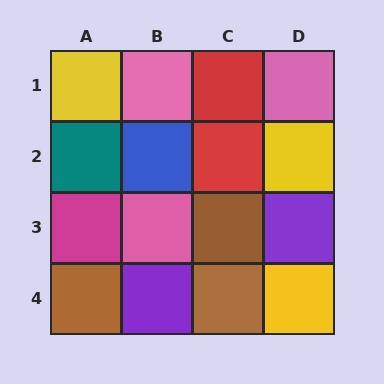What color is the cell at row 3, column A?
Magenta.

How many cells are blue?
1 cell is blue.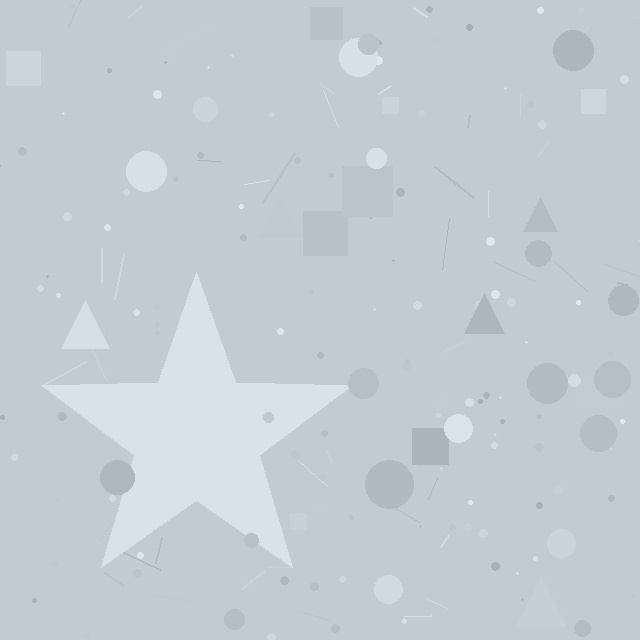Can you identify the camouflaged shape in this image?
The camouflaged shape is a star.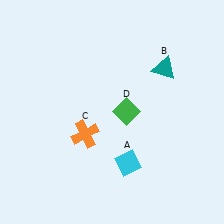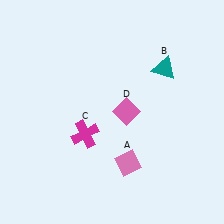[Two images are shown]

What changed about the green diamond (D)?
In Image 1, D is green. In Image 2, it changed to pink.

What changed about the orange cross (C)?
In Image 1, C is orange. In Image 2, it changed to magenta.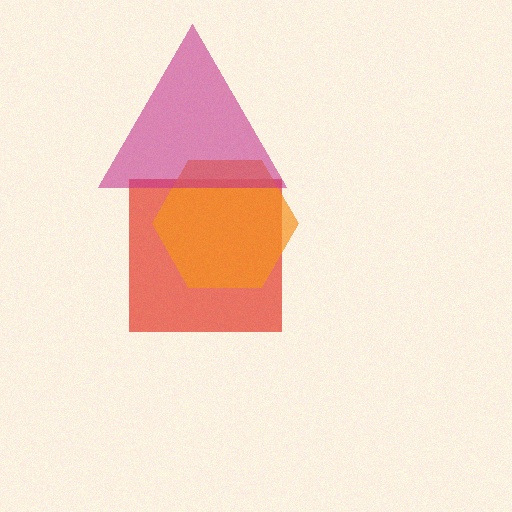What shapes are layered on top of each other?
The layered shapes are: a red square, an orange hexagon, a magenta triangle.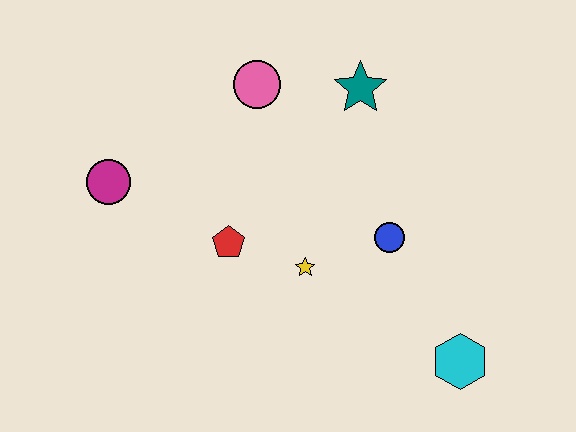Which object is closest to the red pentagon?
The yellow star is closest to the red pentagon.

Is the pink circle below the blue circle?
No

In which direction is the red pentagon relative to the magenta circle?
The red pentagon is to the right of the magenta circle.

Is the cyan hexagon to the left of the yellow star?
No